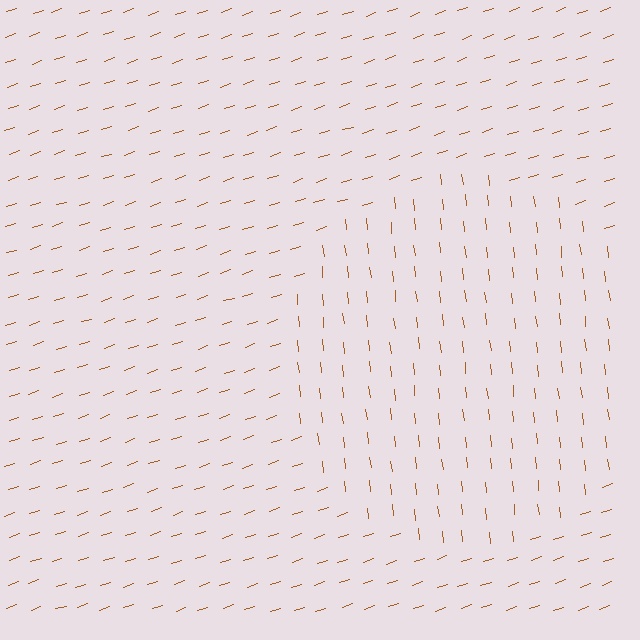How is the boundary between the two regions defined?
The boundary is defined purely by a change in line orientation (approximately 77 degrees difference). All lines are the same color and thickness.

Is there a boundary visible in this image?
Yes, there is a texture boundary formed by a change in line orientation.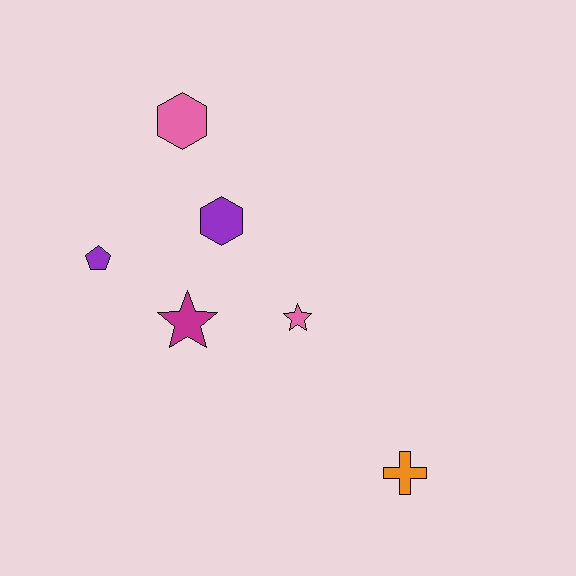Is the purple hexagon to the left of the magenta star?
No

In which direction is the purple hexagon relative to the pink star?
The purple hexagon is above the pink star.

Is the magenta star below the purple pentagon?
Yes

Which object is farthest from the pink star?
The pink hexagon is farthest from the pink star.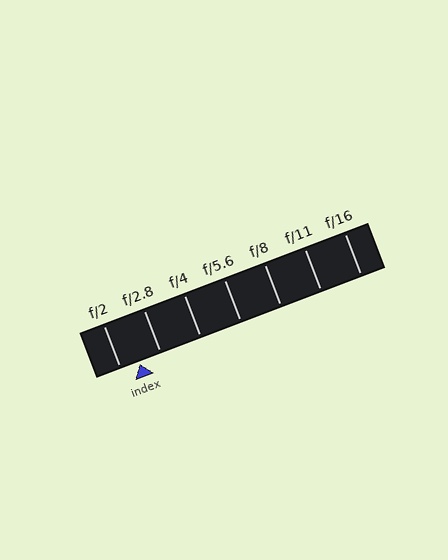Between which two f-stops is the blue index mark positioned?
The index mark is between f/2 and f/2.8.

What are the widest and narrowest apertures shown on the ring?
The widest aperture shown is f/2 and the narrowest is f/16.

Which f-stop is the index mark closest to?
The index mark is closest to f/2.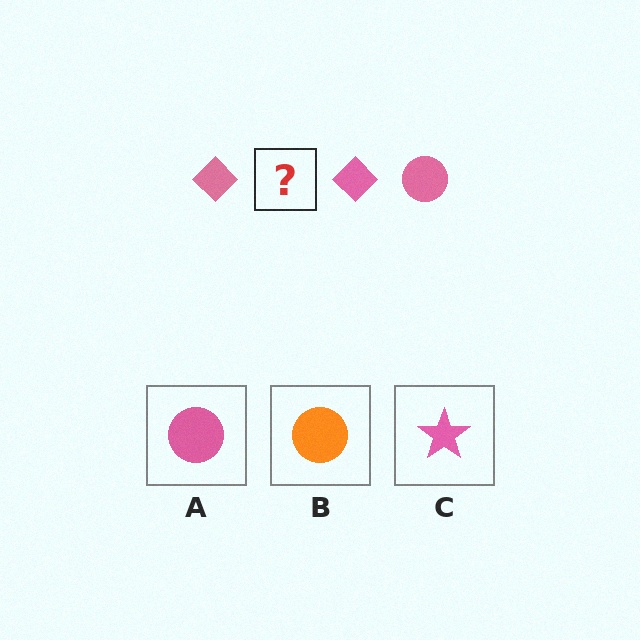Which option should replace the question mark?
Option A.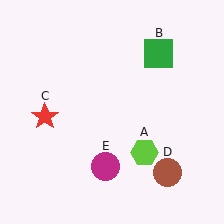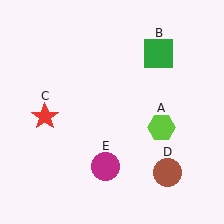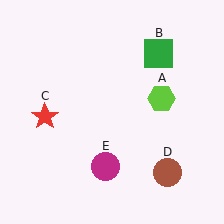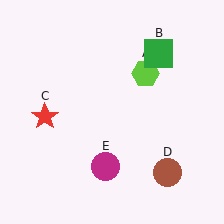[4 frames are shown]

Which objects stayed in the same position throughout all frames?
Green square (object B) and red star (object C) and brown circle (object D) and magenta circle (object E) remained stationary.